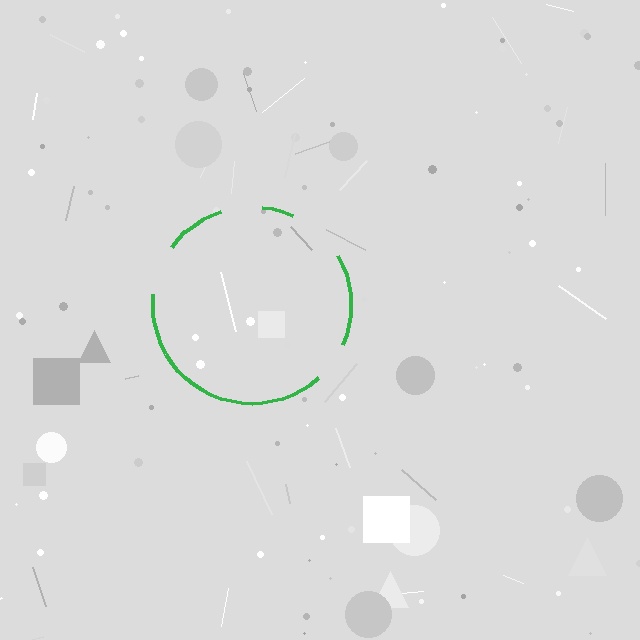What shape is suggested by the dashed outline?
The dashed outline suggests a circle.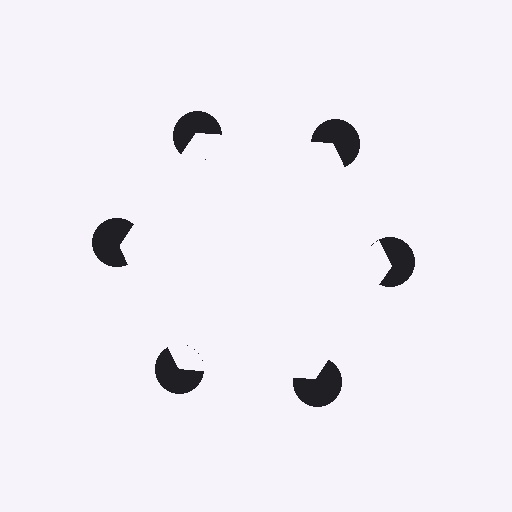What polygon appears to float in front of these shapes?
An illusory hexagon — its edges are inferred from the aligned wedge cuts in the pac-man discs, not physically drawn.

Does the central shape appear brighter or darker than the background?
It typically appears slightly brighter than the background, even though no actual brightness change is drawn.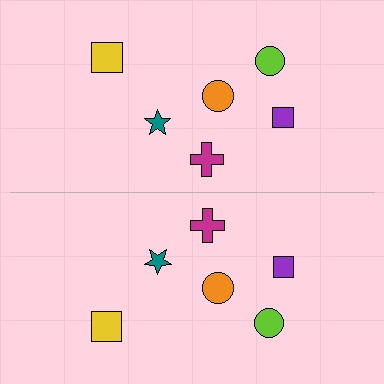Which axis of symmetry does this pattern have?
The pattern has a horizontal axis of symmetry running through the center of the image.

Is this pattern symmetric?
Yes, this pattern has bilateral (reflection) symmetry.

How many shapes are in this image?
There are 12 shapes in this image.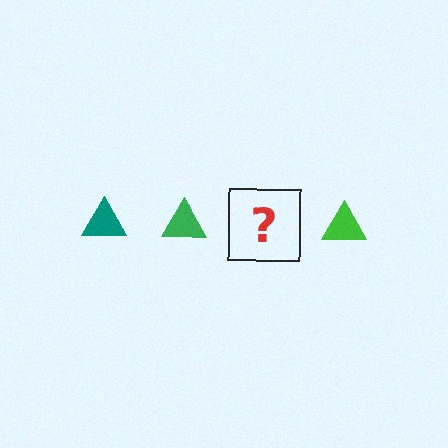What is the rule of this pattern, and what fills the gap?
The rule is that the pattern cycles through teal, green triangles. The gap should be filled with a teal triangle.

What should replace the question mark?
The question mark should be replaced with a teal triangle.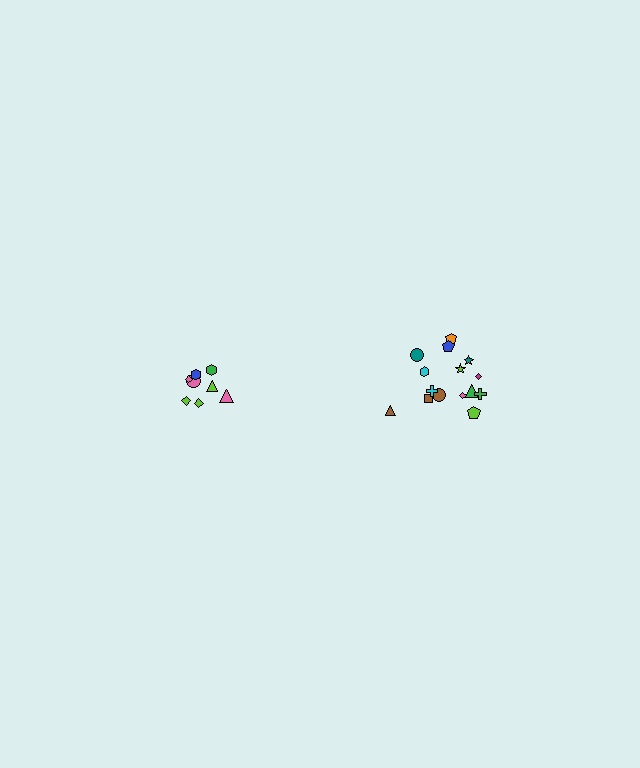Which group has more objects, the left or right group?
The right group.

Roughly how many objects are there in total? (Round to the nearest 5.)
Roughly 25 objects in total.